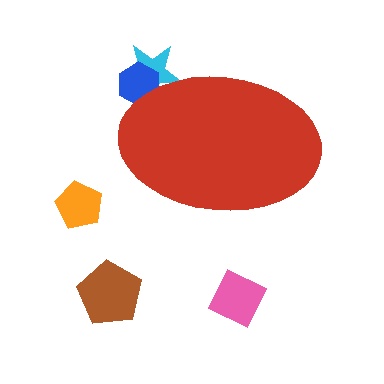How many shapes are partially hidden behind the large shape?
2 shapes are partially hidden.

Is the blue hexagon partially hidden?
Yes, the blue hexagon is partially hidden behind the red ellipse.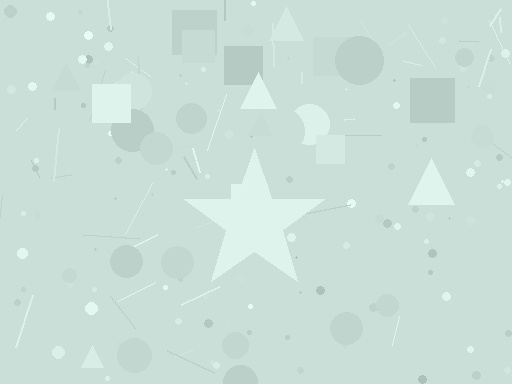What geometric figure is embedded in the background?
A star is embedded in the background.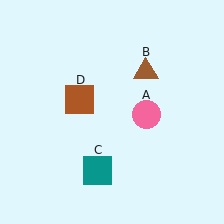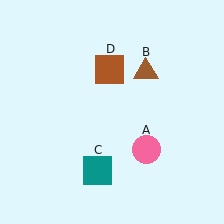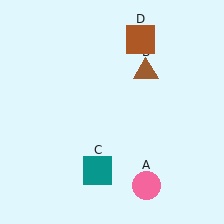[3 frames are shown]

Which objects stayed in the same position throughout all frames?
Brown triangle (object B) and teal square (object C) remained stationary.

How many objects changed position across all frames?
2 objects changed position: pink circle (object A), brown square (object D).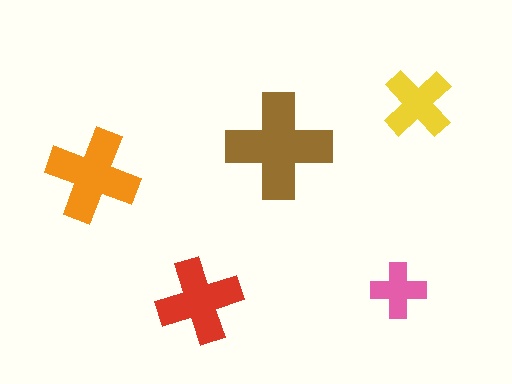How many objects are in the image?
There are 5 objects in the image.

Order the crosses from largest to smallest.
the brown one, the orange one, the red one, the yellow one, the pink one.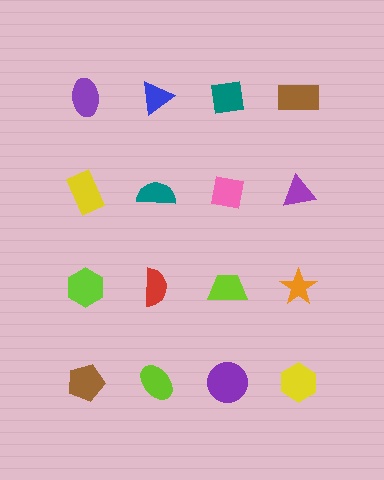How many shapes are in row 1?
4 shapes.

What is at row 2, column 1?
A yellow rectangle.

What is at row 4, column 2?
A lime ellipse.